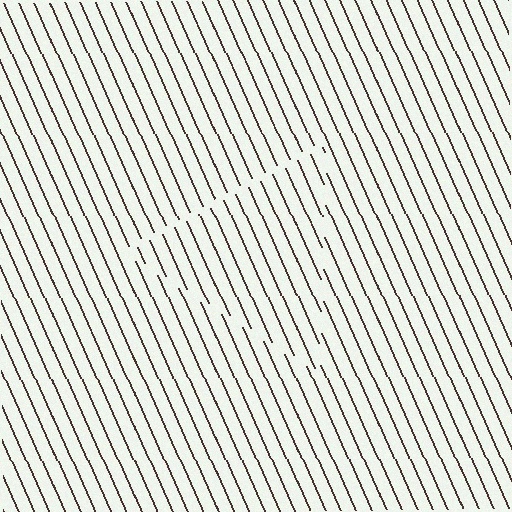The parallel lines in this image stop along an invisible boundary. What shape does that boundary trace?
An illusory triangle. The interior of the shape contains the same grating, shifted by half a period — the contour is defined by the phase discontinuity where line-ends from the inner and outer gratings abut.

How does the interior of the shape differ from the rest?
The interior of the shape contains the same grating, shifted by half a period — the contour is defined by the phase discontinuity where line-ends from the inner and outer gratings abut.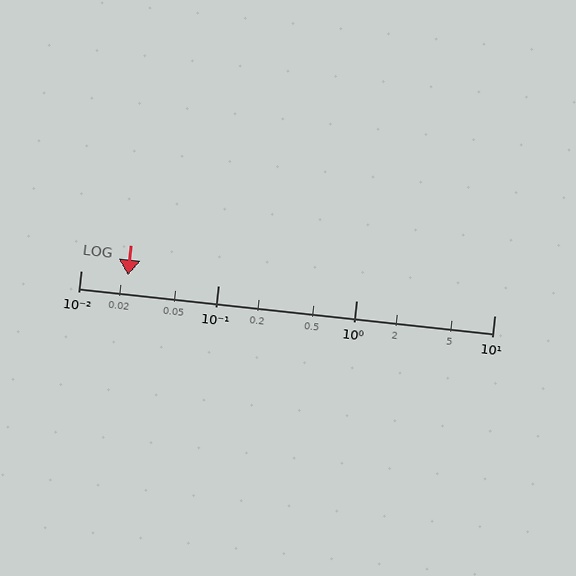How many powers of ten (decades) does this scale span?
The scale spans 3 decades, from 0.01 to 10.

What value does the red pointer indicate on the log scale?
The pointer indicates approximately 0.022.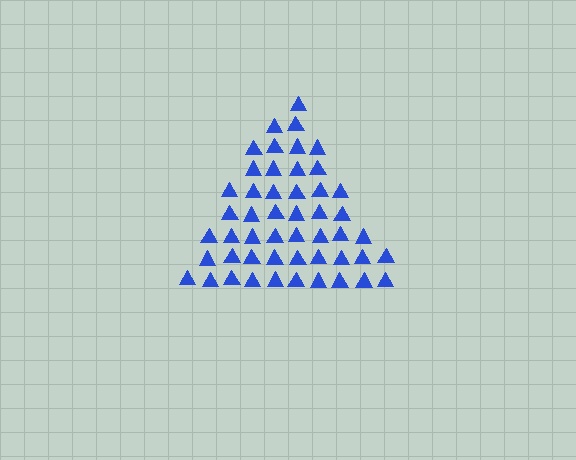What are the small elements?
The small elements are triangles.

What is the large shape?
The large shape is a triangle.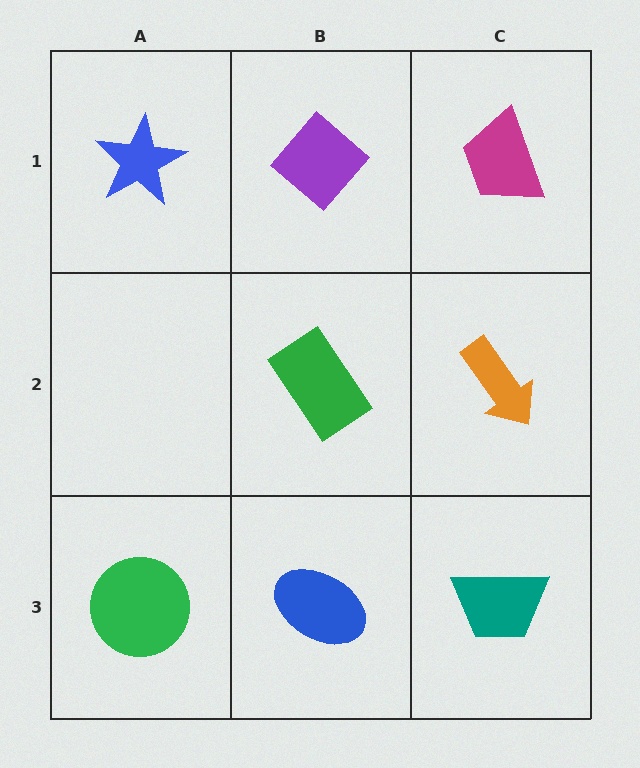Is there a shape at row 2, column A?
No, that cell is empty.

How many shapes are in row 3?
3 shapes.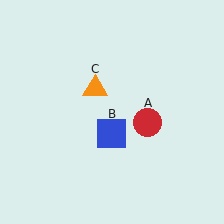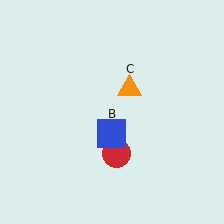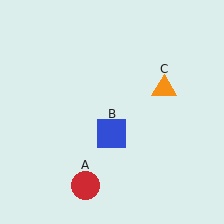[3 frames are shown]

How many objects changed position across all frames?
2 objects changed position: red circle (object A), orange triangle (object C).